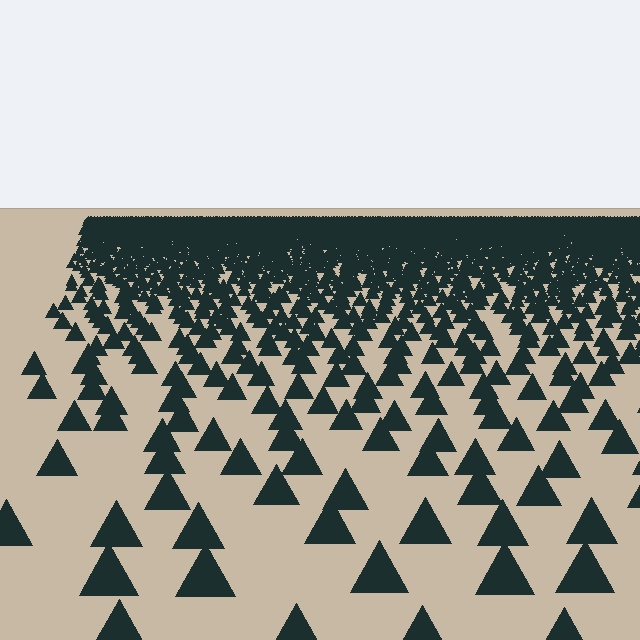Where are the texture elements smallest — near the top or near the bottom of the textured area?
Near the top.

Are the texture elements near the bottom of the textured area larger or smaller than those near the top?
Larger. Near the bottom, elements are closer to the viewer and appear at a bigger on-screen size.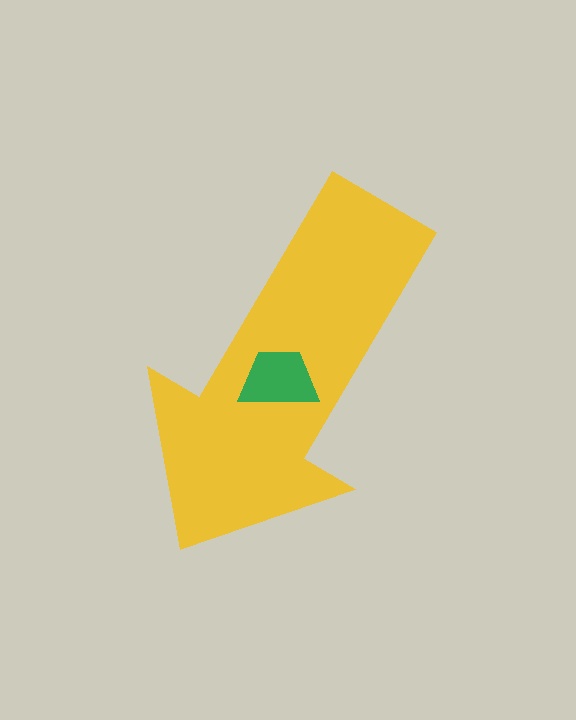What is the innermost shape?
The green trapezoid.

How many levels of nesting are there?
2.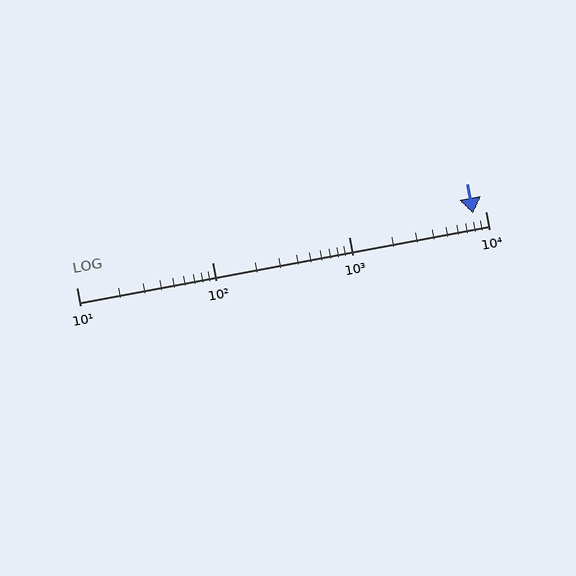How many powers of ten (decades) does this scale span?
The scale spans 3 decades, from 10 to 10000.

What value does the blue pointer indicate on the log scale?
The pointer indicates approximately 8100.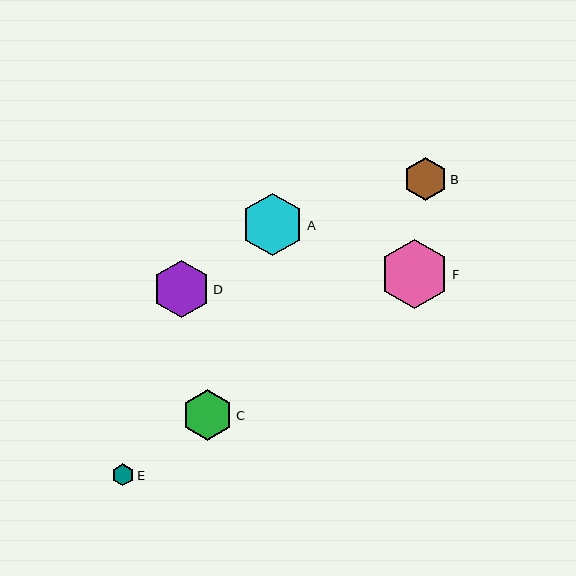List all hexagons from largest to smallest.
From largest to smallest: F, A, D, C, B, E.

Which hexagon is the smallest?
Hexagon E is the smallest with a size of approximately 22 pixels.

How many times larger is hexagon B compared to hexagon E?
Hexagon B is approximately 1.9 times the size of hexagon E.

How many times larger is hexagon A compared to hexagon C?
Hexagon A is approximately 1.2 times the size of hexagon C.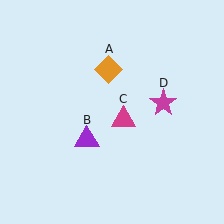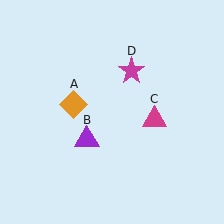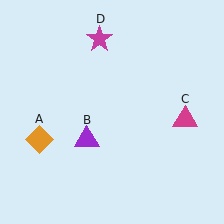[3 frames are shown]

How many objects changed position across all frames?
3 objects changed position: orange diamond (object A), magenta triangle (object C), magenta star (object D).